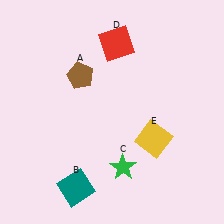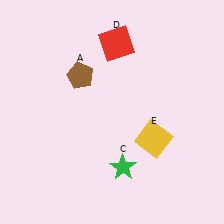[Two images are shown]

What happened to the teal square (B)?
The teal square (B) was removed in Image 2. It was in the bottom-left area of Image 1.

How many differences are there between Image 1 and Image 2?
There is 1 difference between the two images.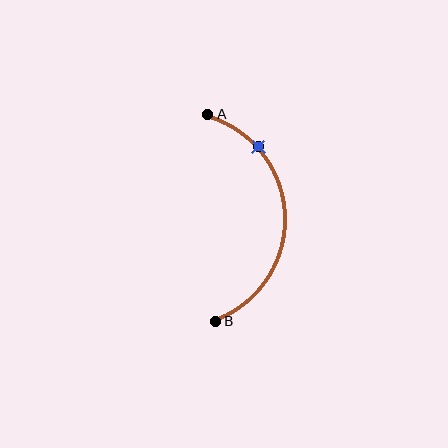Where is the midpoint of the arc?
The arc midpoint is the point on the curve farthest from the straight line joining A and B. It sits to the right of that line.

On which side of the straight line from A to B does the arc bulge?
The arc bulges to the right of the straight line connecting A and B.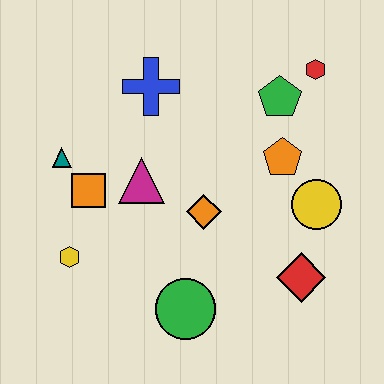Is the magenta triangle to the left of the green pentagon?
Yes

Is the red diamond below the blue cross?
Yes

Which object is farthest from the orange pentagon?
The yellow hexagon is farthest from the orange pentagon.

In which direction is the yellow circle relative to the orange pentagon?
The yellow circle is below the orange pentagon.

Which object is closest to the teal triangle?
The orange square is closest to the teal triangle.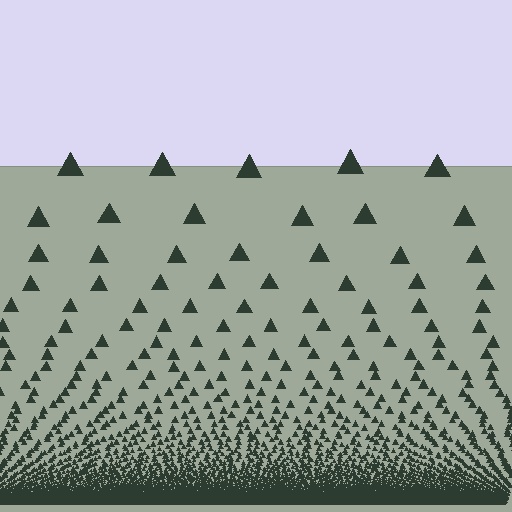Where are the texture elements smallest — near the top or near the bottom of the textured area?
Near the bottom.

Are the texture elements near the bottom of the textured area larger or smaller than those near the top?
Smaller. The gradient is inverted — elements near the bottom are smaller and denser.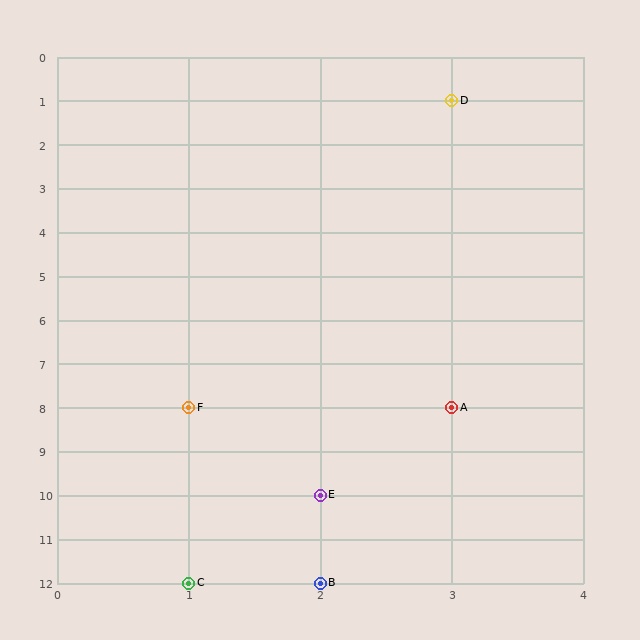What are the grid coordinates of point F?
Point F is at grid coordinates (1, 8).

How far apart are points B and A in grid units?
Points B and A are 1 column and 4 rows apart (about 4.1 grid units diagonally).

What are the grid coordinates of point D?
Point D is at grid coordinates (3, 1).